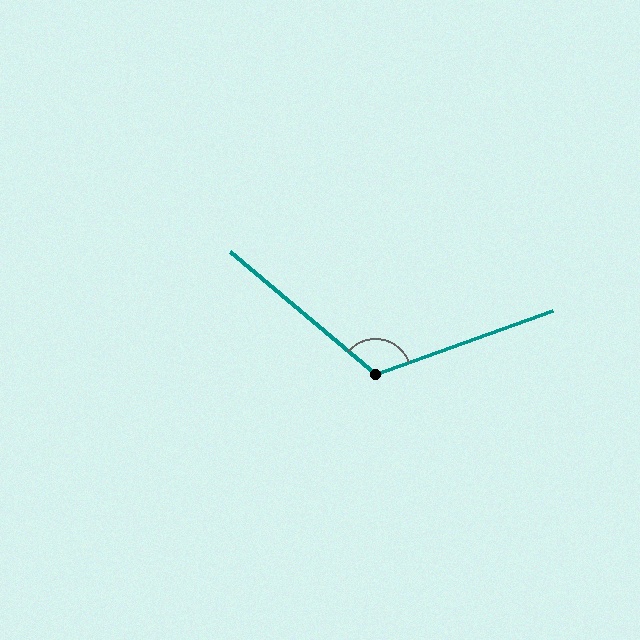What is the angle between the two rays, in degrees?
Approximately 120 degrees.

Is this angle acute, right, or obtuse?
It is obtuse.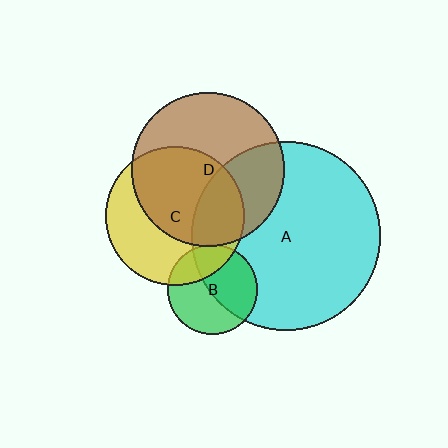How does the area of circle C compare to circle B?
Approximately 2.4 times.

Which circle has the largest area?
Circle A (cyan).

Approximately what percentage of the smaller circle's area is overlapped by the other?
Approximately 25%.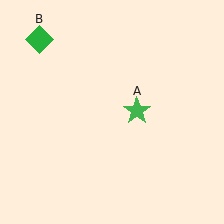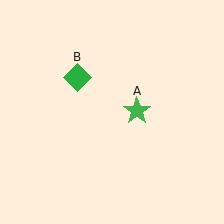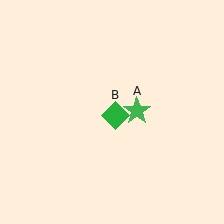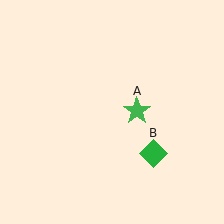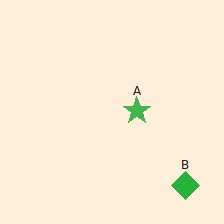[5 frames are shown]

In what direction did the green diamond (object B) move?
The green diamond (object B) moved down and to the right.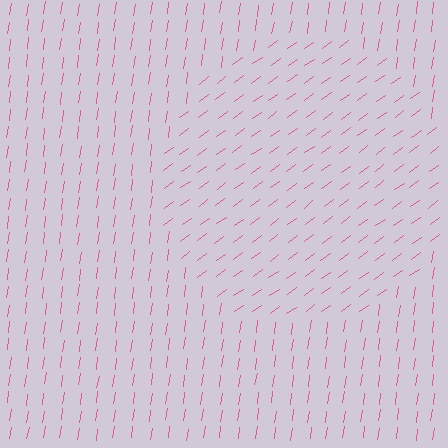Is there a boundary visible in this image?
Yes, there is a texture boundary formed by a change in line orientation.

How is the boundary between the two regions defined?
The boundary is defined purely by a change in line orientation (approximately 45 degrees difference). All lines are the same color and thickness.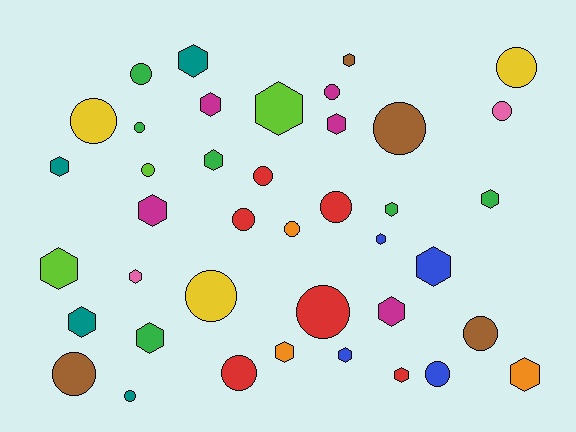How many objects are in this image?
There are 40 objects.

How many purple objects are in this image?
There are no purple objects.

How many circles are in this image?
There are 19 circles.